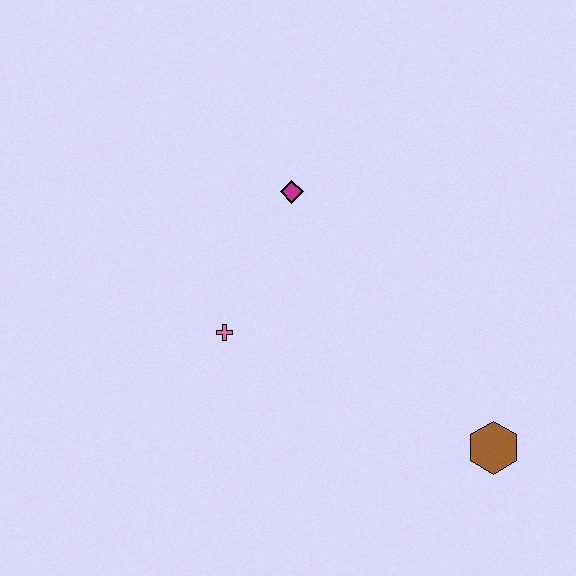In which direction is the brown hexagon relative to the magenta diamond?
The brown hexagon is below the magenta diamond.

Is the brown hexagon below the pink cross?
Yes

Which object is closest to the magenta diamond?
The pink cross is closest to the magenta diamond.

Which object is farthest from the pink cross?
The brown hexagon is farthest from the pink cross.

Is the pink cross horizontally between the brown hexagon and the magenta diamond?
No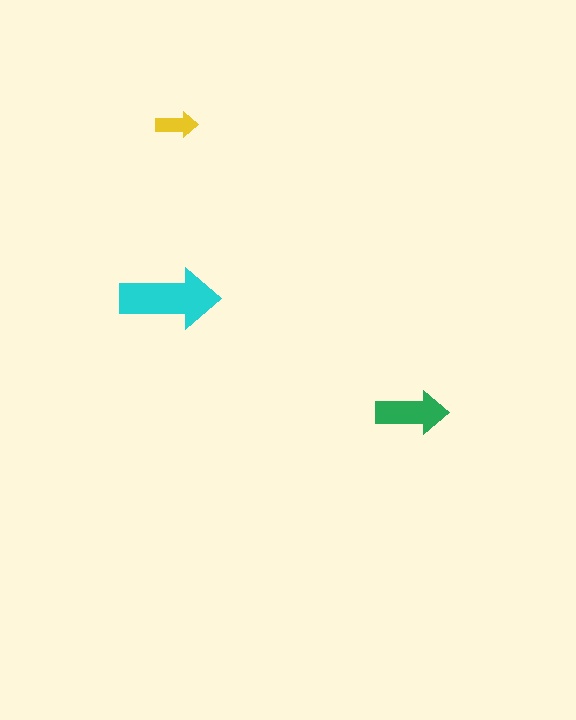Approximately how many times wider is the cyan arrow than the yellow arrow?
About 2.5 times wider.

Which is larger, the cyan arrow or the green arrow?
The cyan one.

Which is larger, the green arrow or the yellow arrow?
The green one.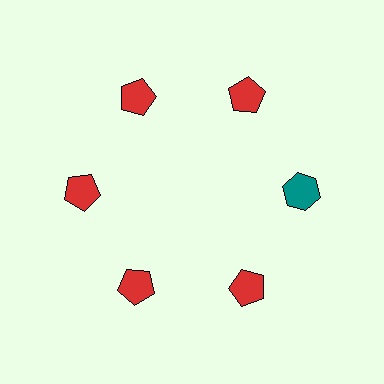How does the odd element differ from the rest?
It differs in both color (teal instead of red) and shape (hexagon instead of pentagon).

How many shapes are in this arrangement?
There are 6 shapes arranged in a ring pattern.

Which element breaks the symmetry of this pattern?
The teal hexagon at roughly the 3 o'clock position breaks the symmetry. All other shapes are red pentagons.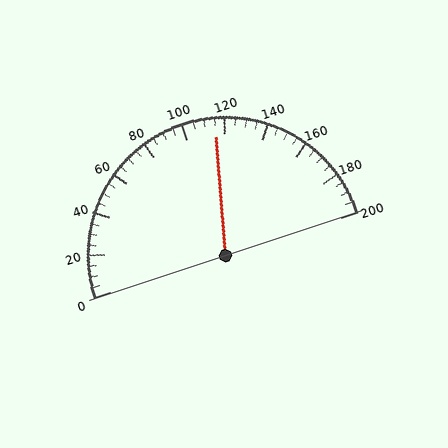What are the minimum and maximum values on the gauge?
The gauge ranges from 0 to 200.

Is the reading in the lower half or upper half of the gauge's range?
The reading is in the upper half of the range (0 to 200).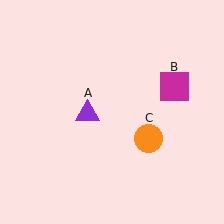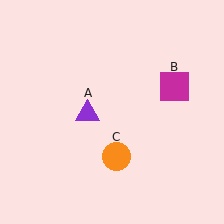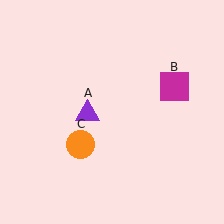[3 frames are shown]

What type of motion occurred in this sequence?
The orange circle (object C) rotated clockwise around the center of the scene.